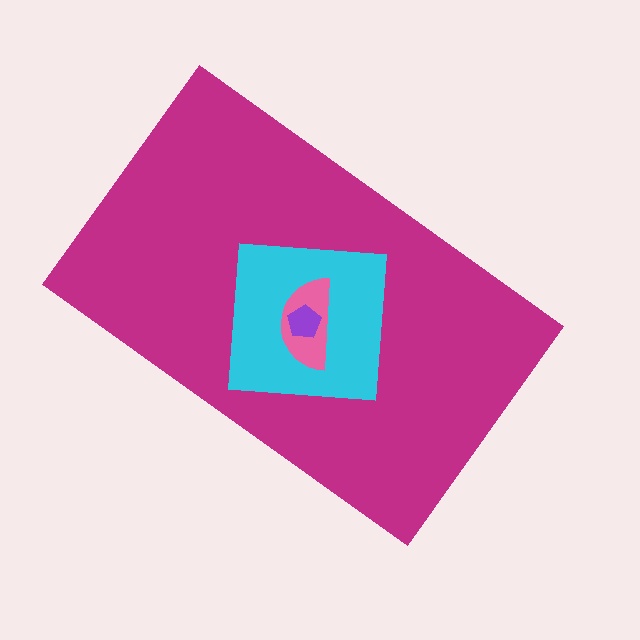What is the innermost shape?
The purple pentagon.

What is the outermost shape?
The magenta rectangle.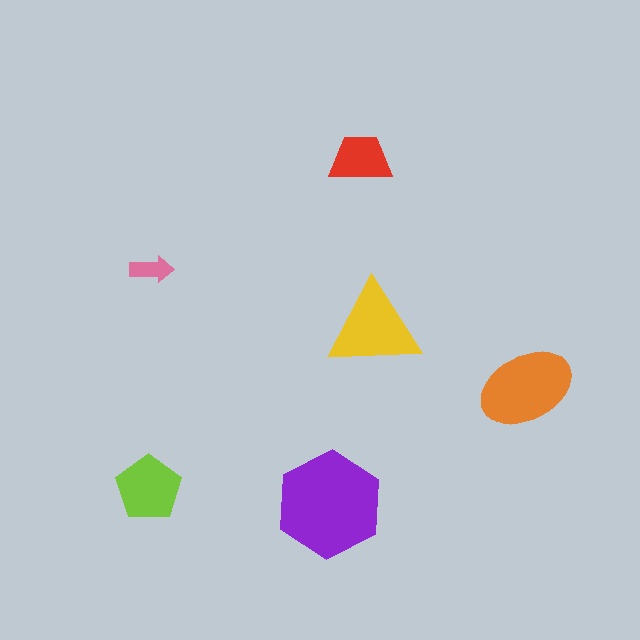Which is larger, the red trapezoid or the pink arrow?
The red trapezoid.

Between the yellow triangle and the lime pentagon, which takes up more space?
The yellow triangle.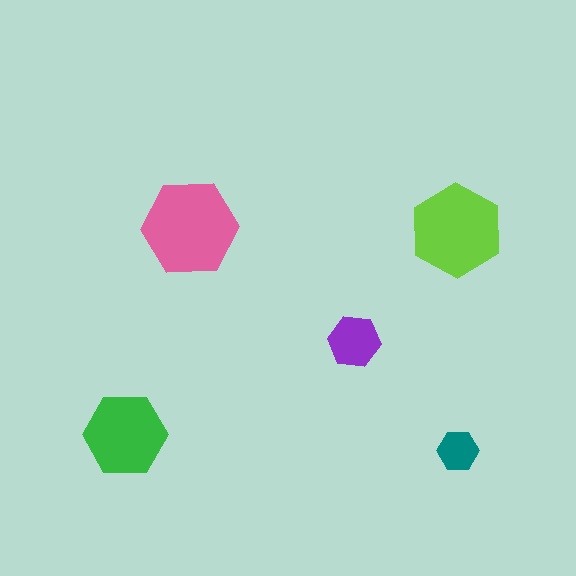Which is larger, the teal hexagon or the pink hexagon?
The pink one.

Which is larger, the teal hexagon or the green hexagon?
The green one.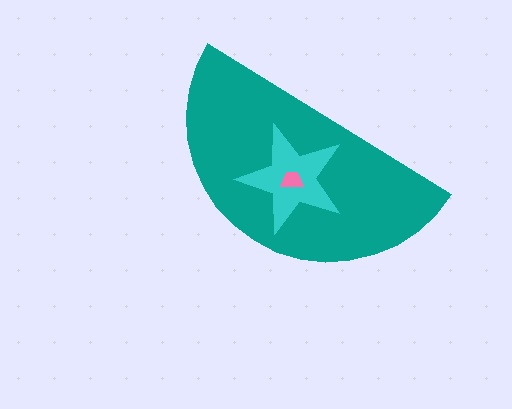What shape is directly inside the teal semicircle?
The cyan star.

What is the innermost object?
The pink trapezoid.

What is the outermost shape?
The teal semicircle.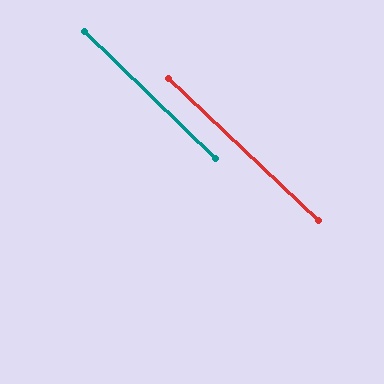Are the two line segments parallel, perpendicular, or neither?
Parallel — their directions differ by only 0.7°.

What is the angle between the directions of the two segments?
Approximately 1 degree.